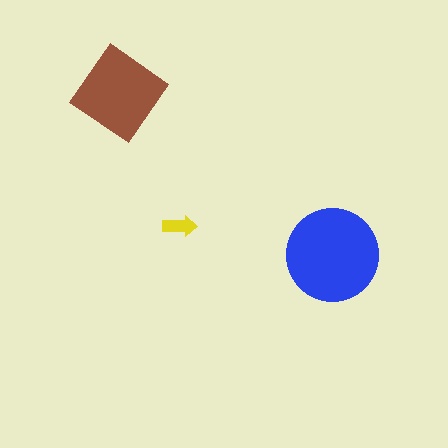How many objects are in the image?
There are 3 objects in the image.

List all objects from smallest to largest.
The yellow arrow, the brown diamond, the blue circle.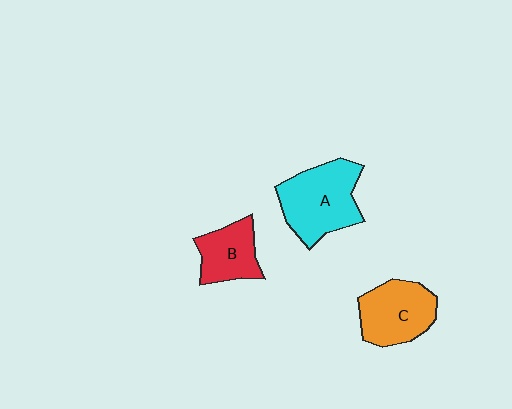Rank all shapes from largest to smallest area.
From largest to smallest: A (cyan), C (orange), B (red).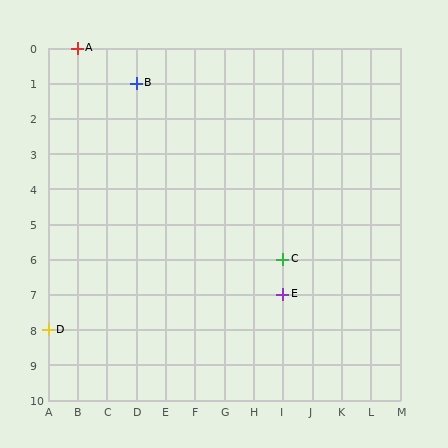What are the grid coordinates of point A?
Point A is at grid coordinates (B, 0).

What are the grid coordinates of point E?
Point E is at grid coordinates (I, 7).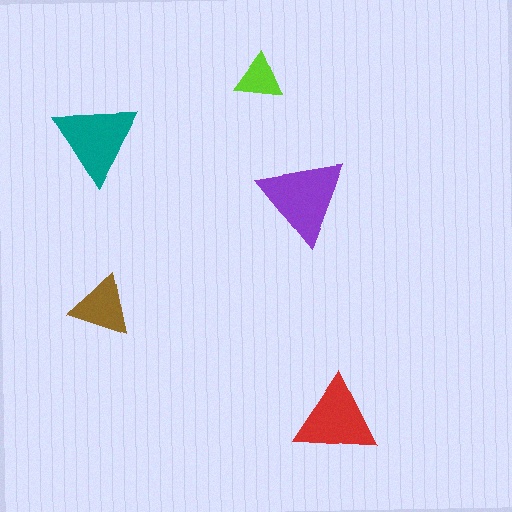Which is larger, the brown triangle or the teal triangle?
The teal one.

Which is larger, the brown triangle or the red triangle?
The red one.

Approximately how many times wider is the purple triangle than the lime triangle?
About 2 times wider.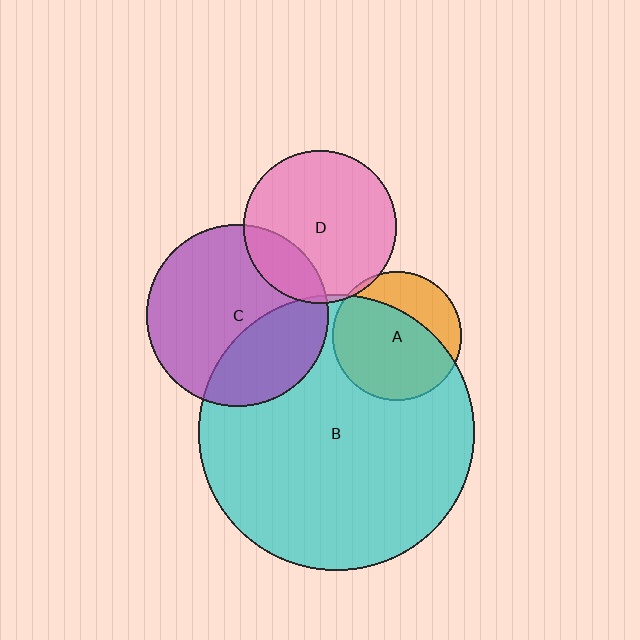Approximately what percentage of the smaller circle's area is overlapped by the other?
Approximately 20%.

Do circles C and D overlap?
Yes.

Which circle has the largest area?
Circle B (cyan).